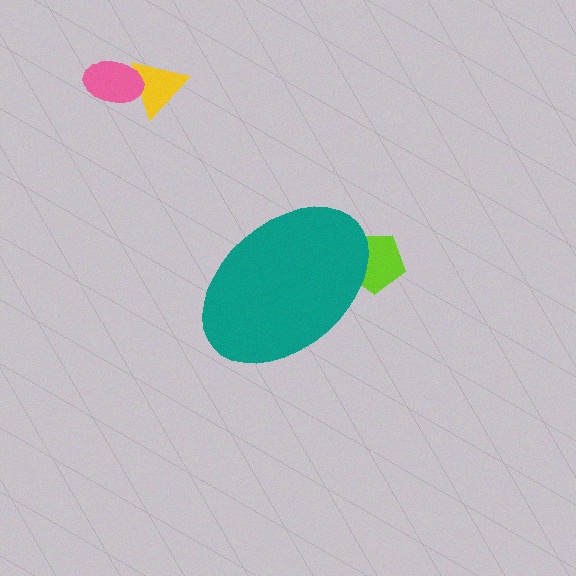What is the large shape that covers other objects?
A teal ellipse.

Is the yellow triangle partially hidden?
No, the yellow triangle is fully visible.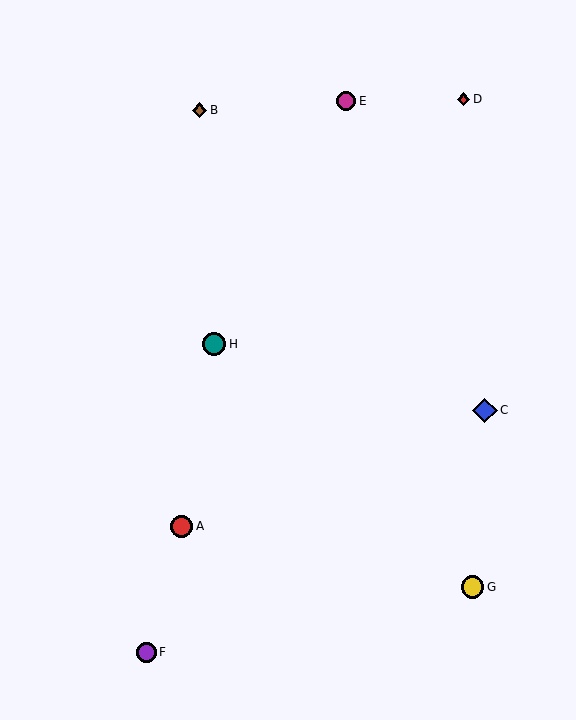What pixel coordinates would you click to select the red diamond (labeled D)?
Click at (464, 99) to select the red diamond D.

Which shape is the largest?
The blue diamond (labeled C) is the largest.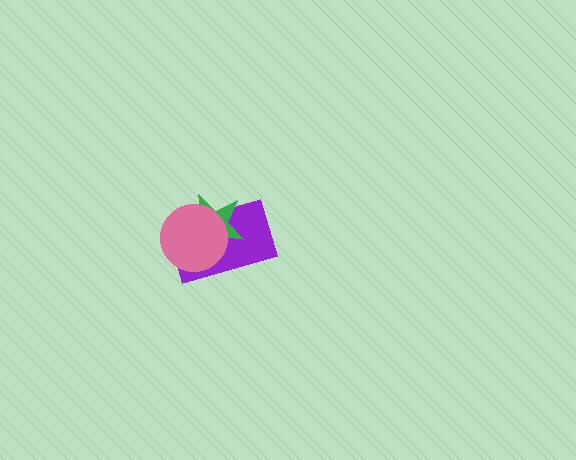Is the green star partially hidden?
Yes, it is partially covered by another shape.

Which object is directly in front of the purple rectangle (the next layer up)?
The green star is directly in front of the purple rectangle.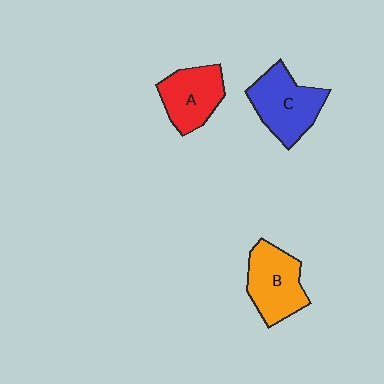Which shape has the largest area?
Shape C (blue).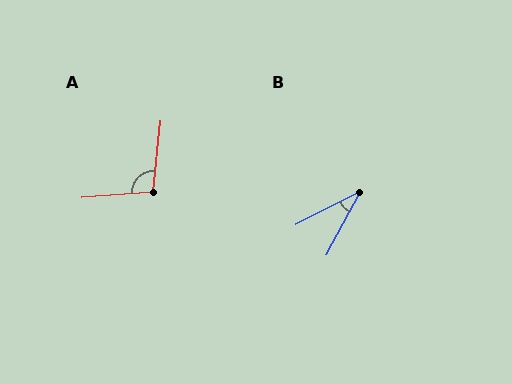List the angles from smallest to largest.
B (34°), A (101°).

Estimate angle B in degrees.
Approximately 34 degrees.